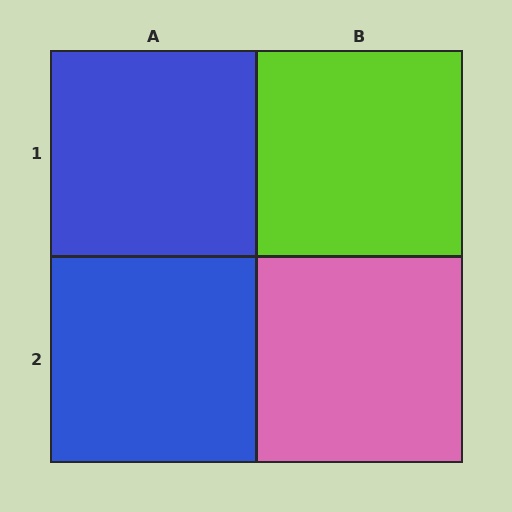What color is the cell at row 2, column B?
Pink.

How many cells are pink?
1 cell is pink.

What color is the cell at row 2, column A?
Blue.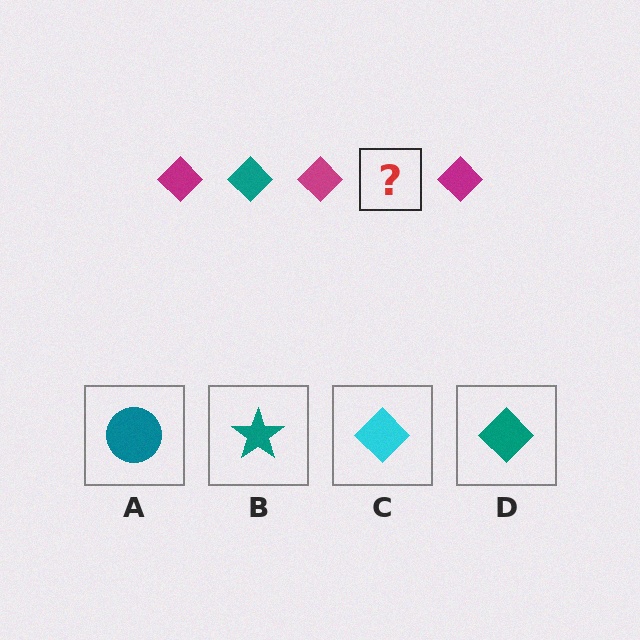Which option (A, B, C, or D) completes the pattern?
D.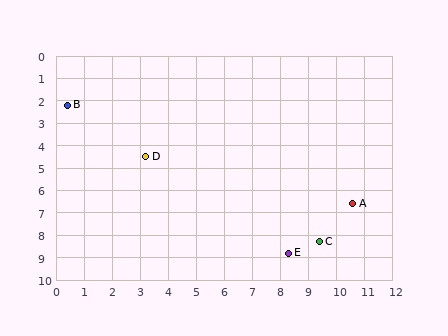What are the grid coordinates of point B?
Point B is at approximately (0.4, 2.2).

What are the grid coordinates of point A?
Point A is at approximately (10.6, 6.6).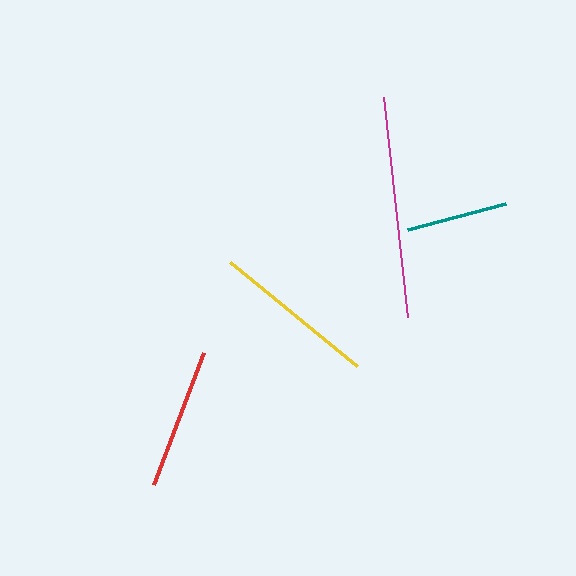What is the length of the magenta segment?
The magenta segment is approximately 221 pixels long.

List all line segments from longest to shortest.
From longest to shortest: magenta, yellow, red, teal.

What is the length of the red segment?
The red segment is approximately 142 pixels long.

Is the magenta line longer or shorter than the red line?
The magenta line is longer than the red line.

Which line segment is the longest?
The magenta line is the longest at approximately 221 pixels.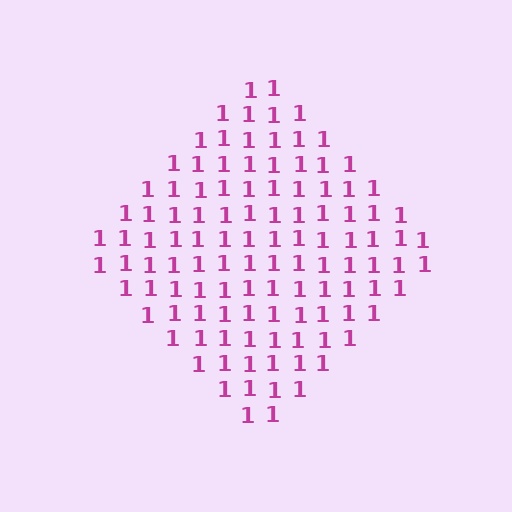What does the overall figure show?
The overall figure shows a diamond.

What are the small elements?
The small elements are digit 1's.